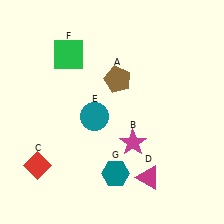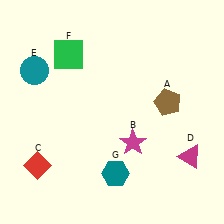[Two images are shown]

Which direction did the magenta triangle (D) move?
The magenta triangle (D) moved right.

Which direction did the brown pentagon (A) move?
The brown pentagon (A) moved right.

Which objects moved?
The objects that moved are: the brown pentagon (A), the magenta triangle (D), the teal circle (E).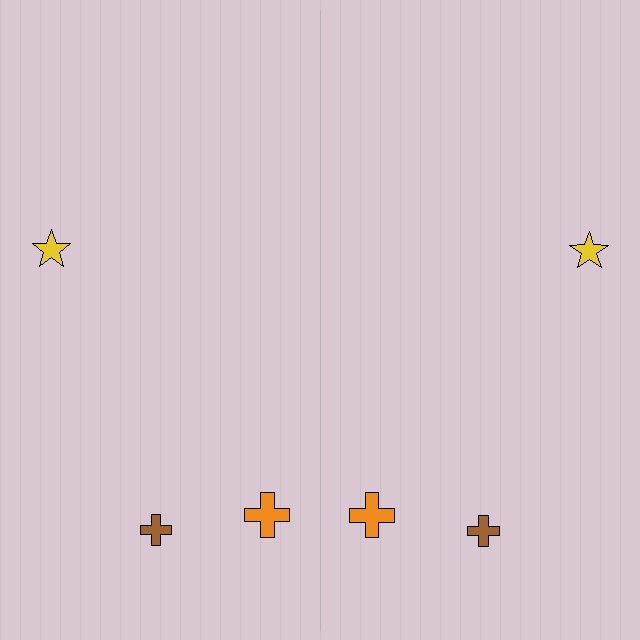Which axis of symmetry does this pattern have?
The pattern has a vertical axis of symmetry running through the center of the image.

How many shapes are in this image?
There are 6 shapes in this image.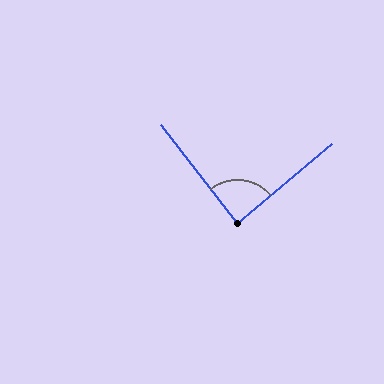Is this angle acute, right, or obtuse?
It is approximately a right angle.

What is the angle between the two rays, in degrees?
Approximately 88 degrees.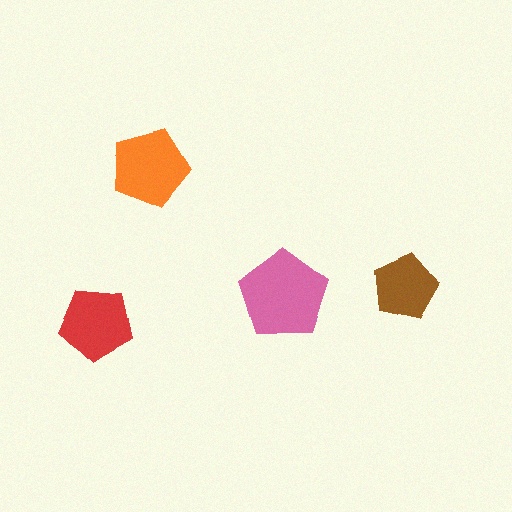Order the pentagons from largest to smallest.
the pink one, the orange one, the red one, the brown one.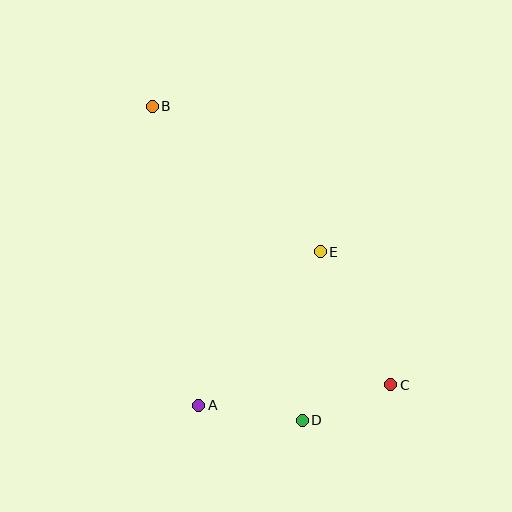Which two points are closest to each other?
Points C and D are closest to each other.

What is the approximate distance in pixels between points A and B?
The distance between A and B is approximately 303 pixels.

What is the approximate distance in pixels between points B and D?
The distance between B and D is approximately 348 pixels.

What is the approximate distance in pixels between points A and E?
The distance between A and E is approximately 196 pixels.